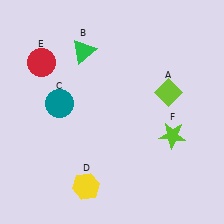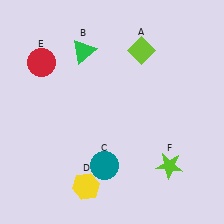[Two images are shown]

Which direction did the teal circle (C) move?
The teal circle (C) moved down.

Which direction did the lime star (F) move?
The lime star (F) moved down.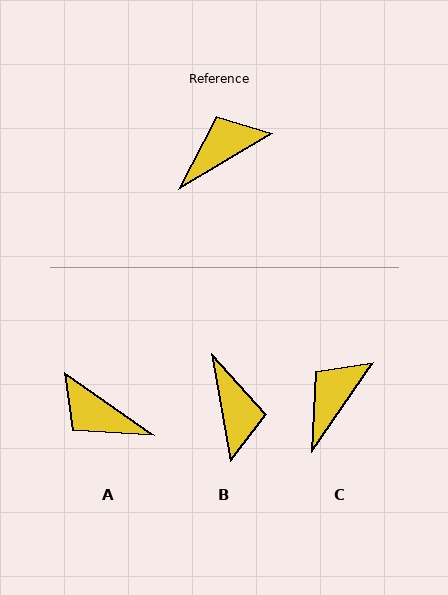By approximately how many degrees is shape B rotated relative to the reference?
Approximately 111 degrees clockwise.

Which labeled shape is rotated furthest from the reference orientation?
A, about 114 degrees away.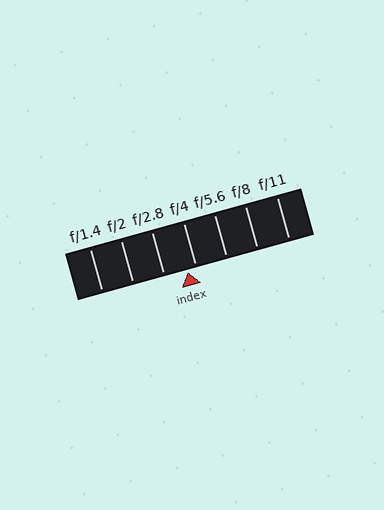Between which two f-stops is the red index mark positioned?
The index mark is between f/2.8 and f/4.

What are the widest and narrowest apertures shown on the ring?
The widest aperture shown is f/1.4 and the narrowest is f/11.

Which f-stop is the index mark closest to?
The index mark is closest to f/4.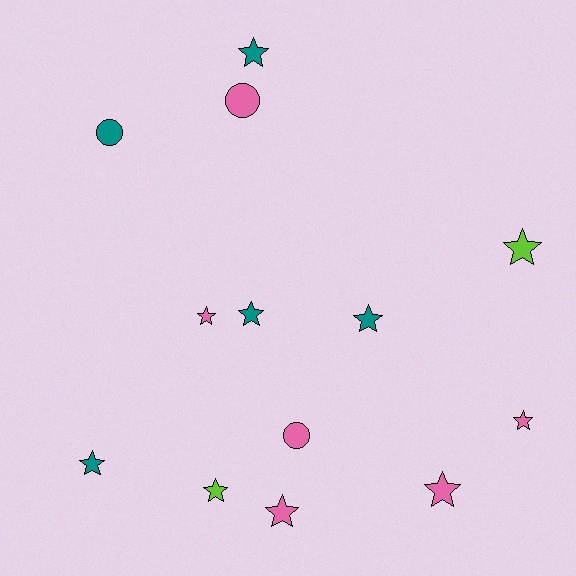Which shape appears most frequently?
Star, with 10 objects.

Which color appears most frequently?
Pink, with 6 objects.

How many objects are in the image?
There are 13 objects.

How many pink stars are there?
There are 4 pink stars.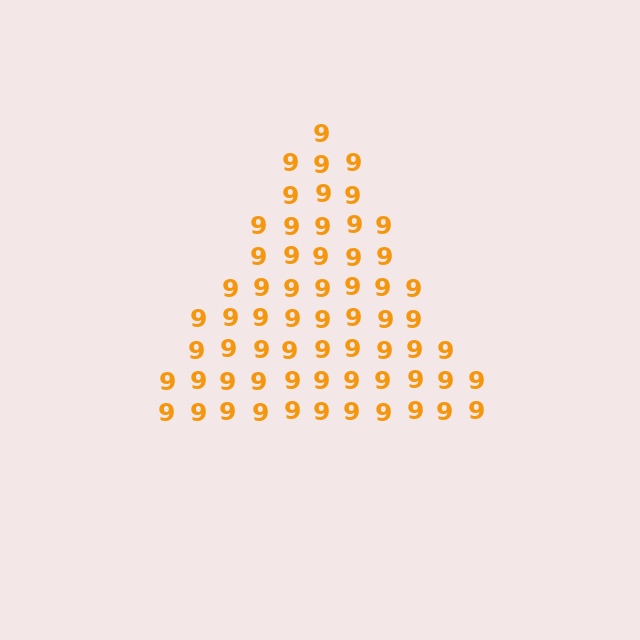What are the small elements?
The small elements are digit 9's.